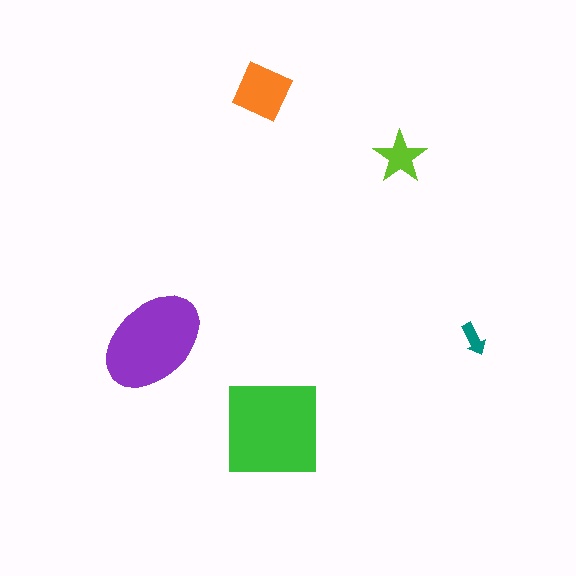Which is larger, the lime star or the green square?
The green square.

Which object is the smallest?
The teal arrow.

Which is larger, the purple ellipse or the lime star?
The purple ellipse.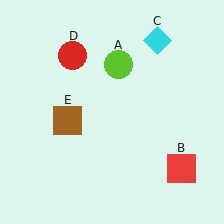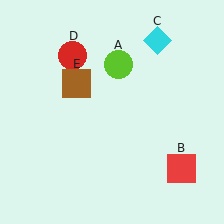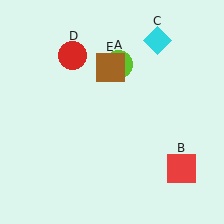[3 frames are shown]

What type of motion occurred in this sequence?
The brown square (object E) rotated clockwise around the center of the scene.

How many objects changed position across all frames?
1 object changed position: brown square (object E).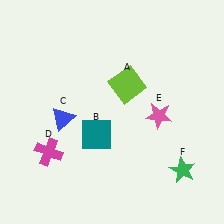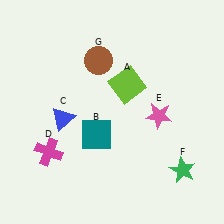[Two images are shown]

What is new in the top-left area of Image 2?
A brown circle (G) was added in the top-left area of Image 2.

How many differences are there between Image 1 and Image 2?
There is 1 difference between the two images.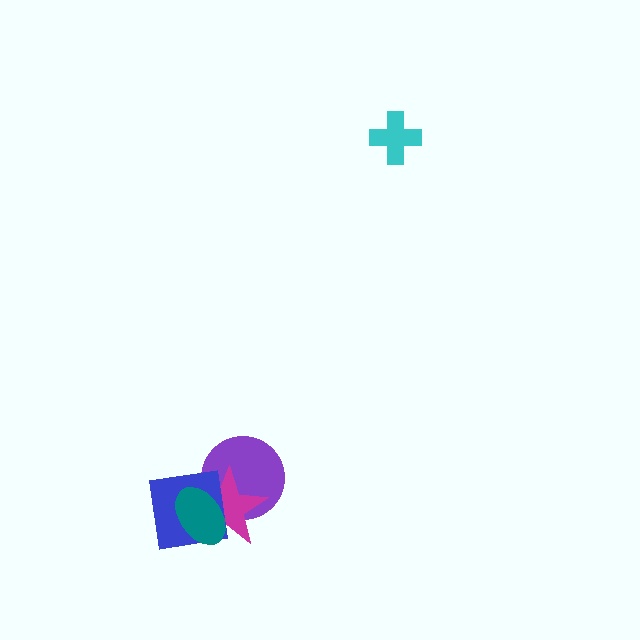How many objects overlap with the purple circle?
3 objects overlap with the purple circle.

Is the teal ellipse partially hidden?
No, no other shape covers it.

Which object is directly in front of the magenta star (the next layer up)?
The blue square is directly in front of the magenta star.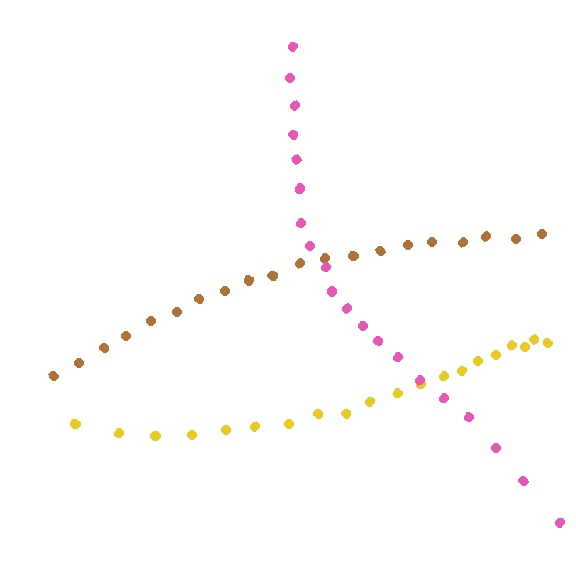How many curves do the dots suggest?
There are 3 distinct paths.